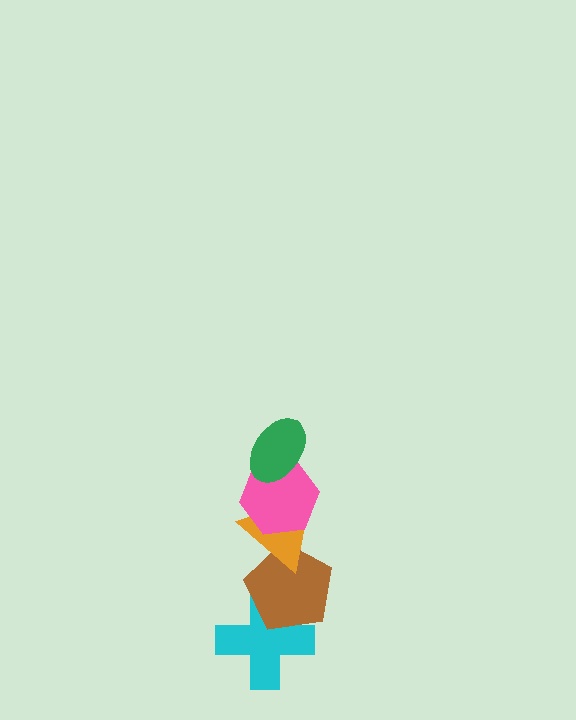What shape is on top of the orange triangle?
The pink hexagon is on top of the orange triangle.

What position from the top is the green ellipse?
The green ellipse is 1st from the top.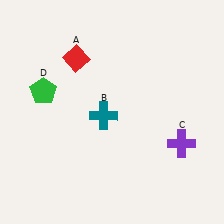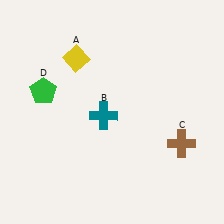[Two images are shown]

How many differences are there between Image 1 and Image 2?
There are 2 differences between the two images.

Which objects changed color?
A changed from red to yellow. C changed from purple to brown.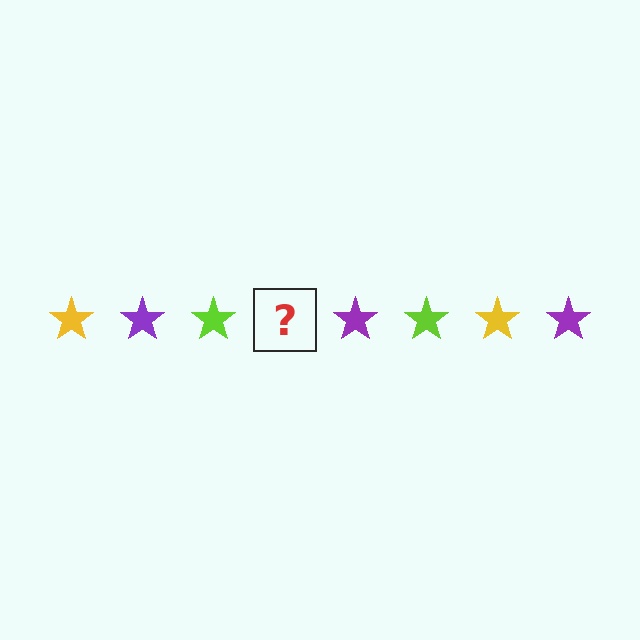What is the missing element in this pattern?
The missing element is a yellow star.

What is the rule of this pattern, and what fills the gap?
The rule is that the pattern cycles through yellow, purple, lime stars. The gap should be filled with a yellow star.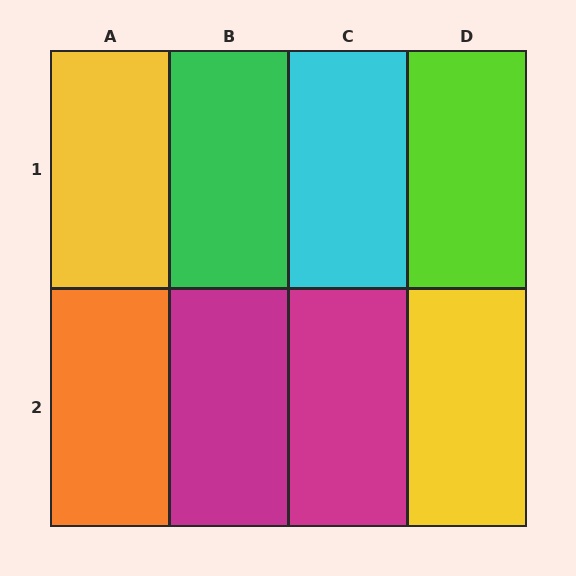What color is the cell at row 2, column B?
Magenta.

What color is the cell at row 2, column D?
Yellow.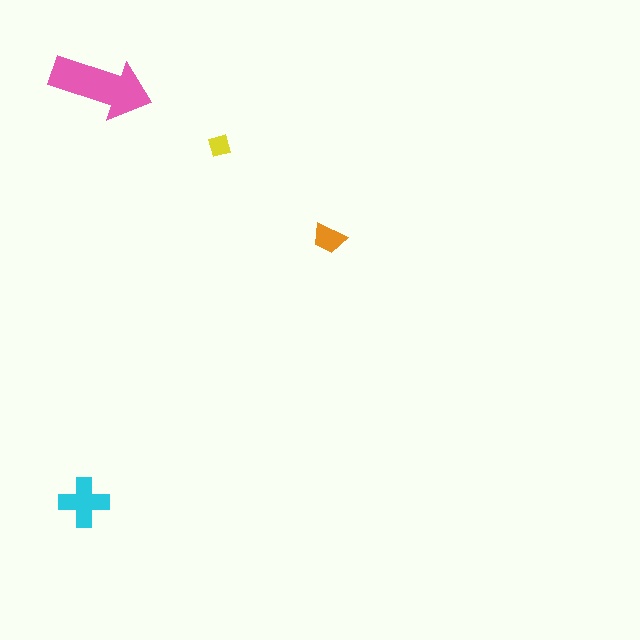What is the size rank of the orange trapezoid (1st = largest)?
3rd.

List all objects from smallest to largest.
The yellow diamond, the orange trapezoid, the cyan cross, the pink arrow.